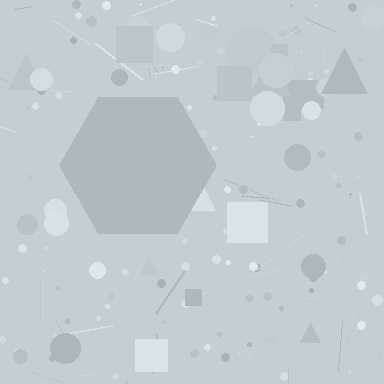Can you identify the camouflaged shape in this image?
The camouflaged shape is a hexagon.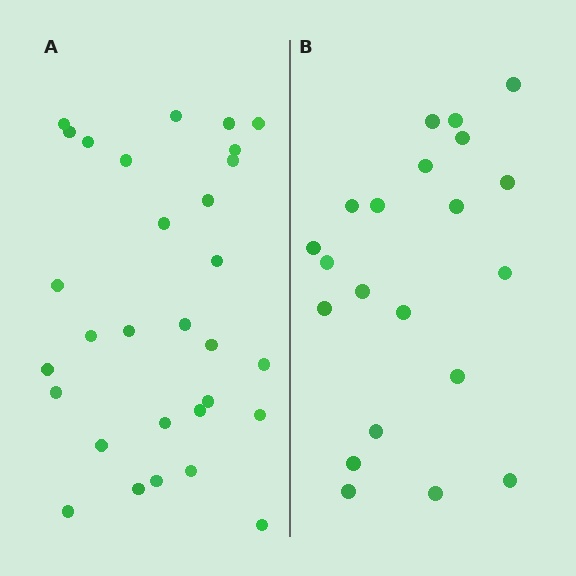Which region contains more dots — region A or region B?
Region A (the left region) has more dots.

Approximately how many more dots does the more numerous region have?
Region A has roughly 8 or so more dots than region B.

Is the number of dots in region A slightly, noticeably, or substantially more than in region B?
Region A has noticeably more, but not dramatically so. The ratio is roughly 1.4 to 1.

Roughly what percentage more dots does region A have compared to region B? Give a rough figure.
About 45% more.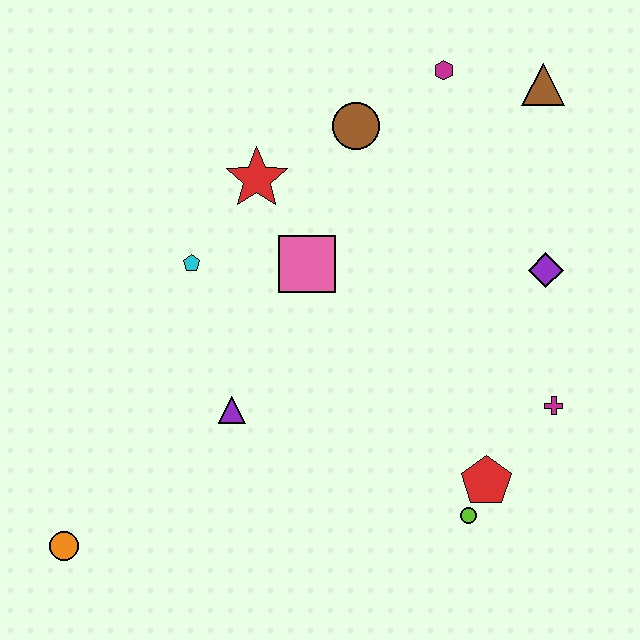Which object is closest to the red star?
The pink square is closest to the red star.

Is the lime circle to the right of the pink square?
Yes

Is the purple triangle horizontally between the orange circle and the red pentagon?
Yes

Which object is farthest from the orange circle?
The brown triangle is farthest from the orange circle.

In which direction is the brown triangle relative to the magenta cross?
The brown triangle is above the magenta cross.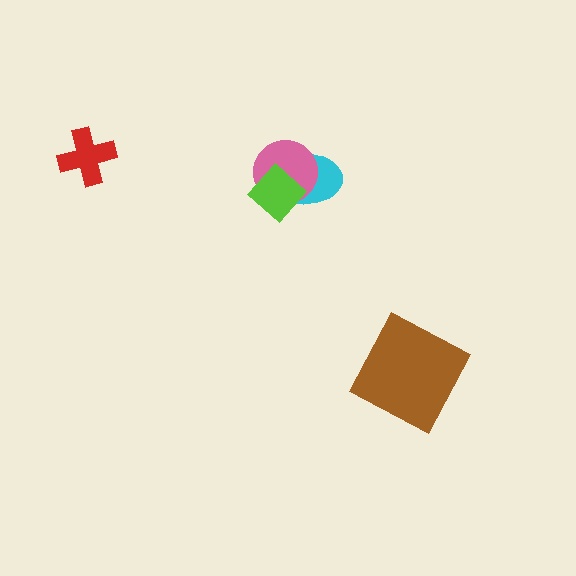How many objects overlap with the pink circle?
2 objects overlap with the pink circle.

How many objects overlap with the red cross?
0 objects overlap with the red cross.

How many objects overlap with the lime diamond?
2 objects overlap with the lime diamond.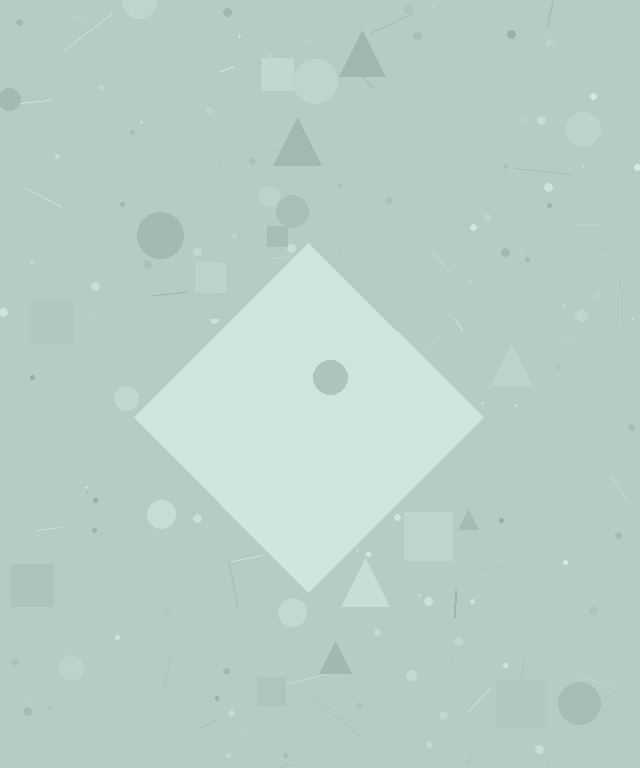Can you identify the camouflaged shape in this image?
The camouflaged shape is a diamond.